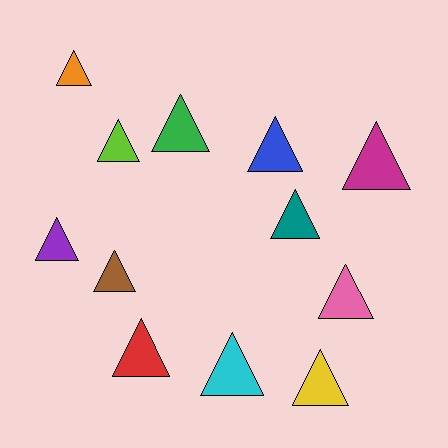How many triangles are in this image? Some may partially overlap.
There are 12 triangles.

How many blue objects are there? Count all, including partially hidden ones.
There is 1 blue object.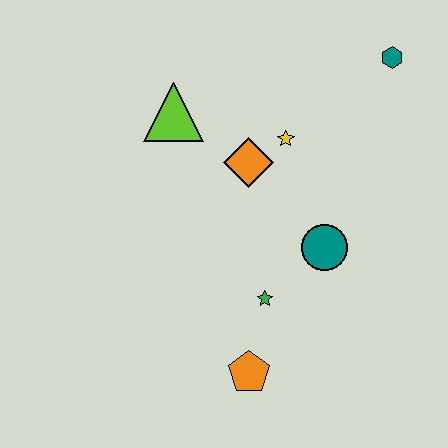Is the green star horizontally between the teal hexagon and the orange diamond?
Yes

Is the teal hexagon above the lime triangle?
Yes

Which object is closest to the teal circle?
The green star is closest to the teal circle.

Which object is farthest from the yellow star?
The orange pentagon is farthest from the yellow star.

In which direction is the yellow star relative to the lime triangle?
The yellow star is to the right of the lime triangle.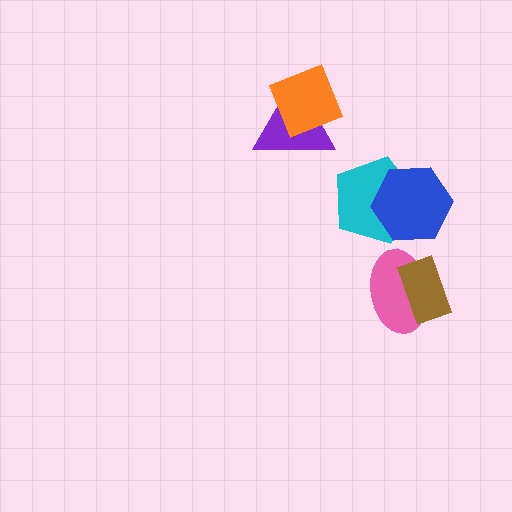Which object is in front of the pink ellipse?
The brown rectangle is in front of the pink ellipse.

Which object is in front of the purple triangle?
The orange diamond is in front of the purple triangle.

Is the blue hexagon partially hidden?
No, no other shape covers it.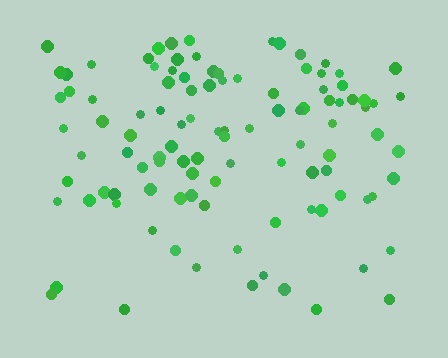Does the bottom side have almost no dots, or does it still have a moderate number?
Still a moderate number, just noticeably fewer than the top.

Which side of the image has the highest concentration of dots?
The top.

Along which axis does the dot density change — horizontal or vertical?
Vertical.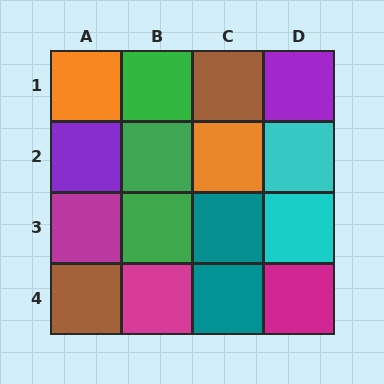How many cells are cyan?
2 cells are cyan.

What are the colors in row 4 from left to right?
Brown, magenta, teal, magenta.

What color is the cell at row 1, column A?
Orange.